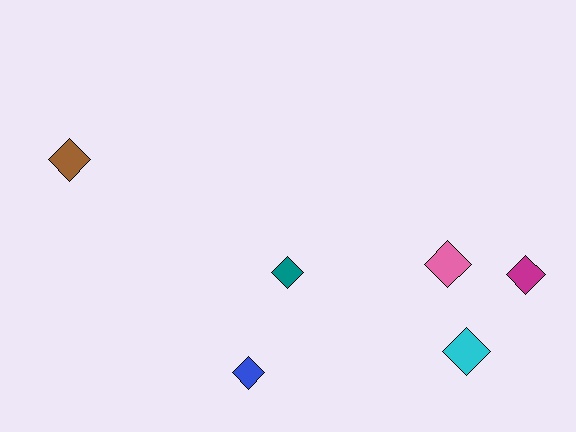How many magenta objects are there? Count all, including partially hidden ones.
There is 1 magenta object.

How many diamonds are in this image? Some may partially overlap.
There are 6 diamonds.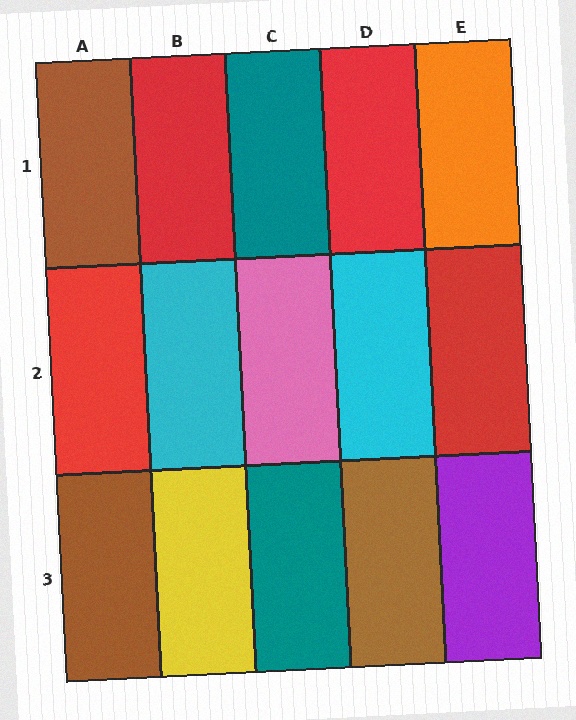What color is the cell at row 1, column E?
Orange.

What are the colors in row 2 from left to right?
Red, cyan, pink, cyan, red.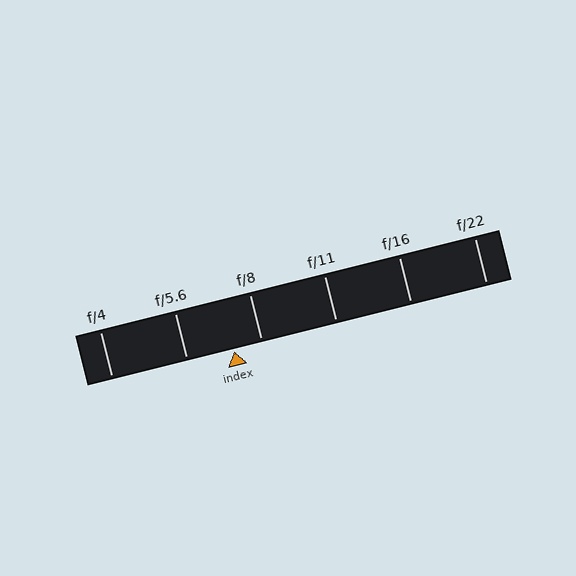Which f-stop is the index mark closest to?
The index mark is closest to f/8.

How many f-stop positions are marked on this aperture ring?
There are 6 f-stop positions marked.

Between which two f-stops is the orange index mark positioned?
The index mark is between f/5.6 and f/8.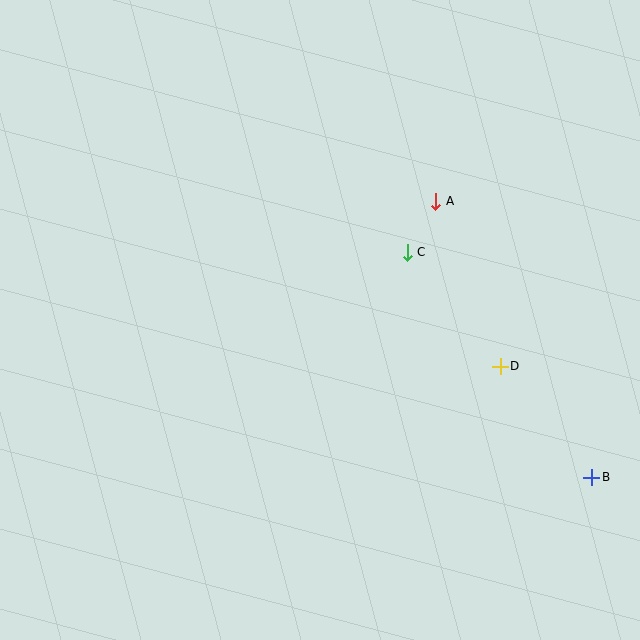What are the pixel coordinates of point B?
Point B is at (592, 477).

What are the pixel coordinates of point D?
Point D is at (500, 366).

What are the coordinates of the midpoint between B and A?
The midpoint between B and A is at (514, 339).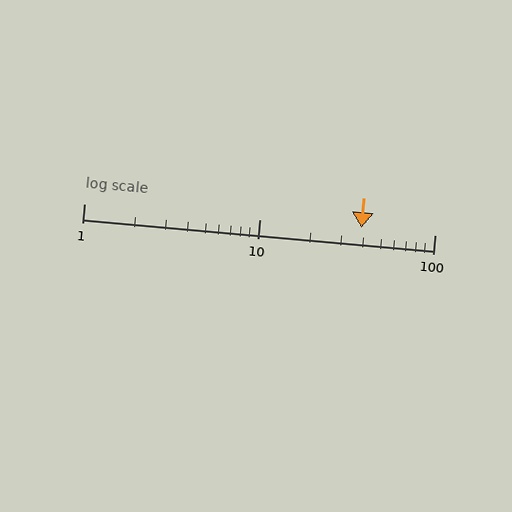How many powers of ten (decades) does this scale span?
The scale spans 2 decades, from 1 to 100.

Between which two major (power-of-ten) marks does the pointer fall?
The pointer is between 10 and 100.